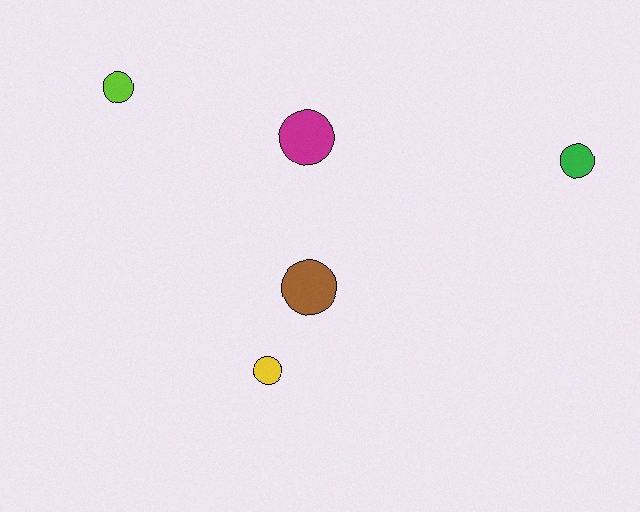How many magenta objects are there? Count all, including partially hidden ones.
There is 1 magenta object.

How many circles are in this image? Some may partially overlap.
There are 5 circles.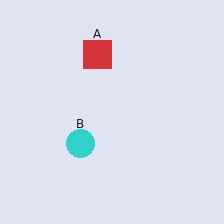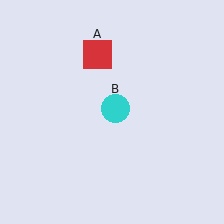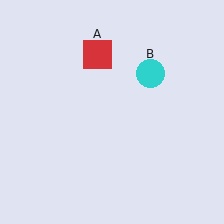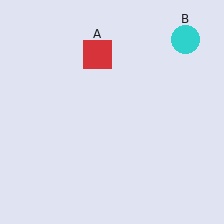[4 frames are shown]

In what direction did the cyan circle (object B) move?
The cyan circle (object B) moved up and to the right.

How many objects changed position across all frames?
1 object changed position: cyan circle (object B).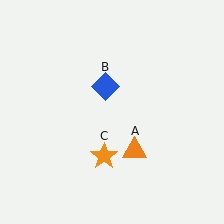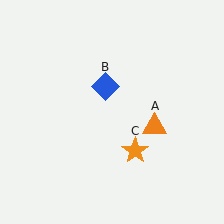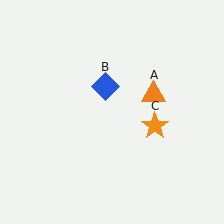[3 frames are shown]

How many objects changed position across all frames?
2 objects changed position: orange triangle (object A), orange star (object C).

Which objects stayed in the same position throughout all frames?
Blue diamond (object B) remained stationary.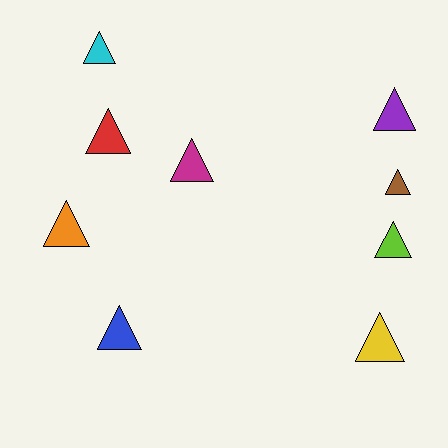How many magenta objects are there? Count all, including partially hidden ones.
There is 1 magenta object.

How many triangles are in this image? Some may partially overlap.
There are 9 triangles.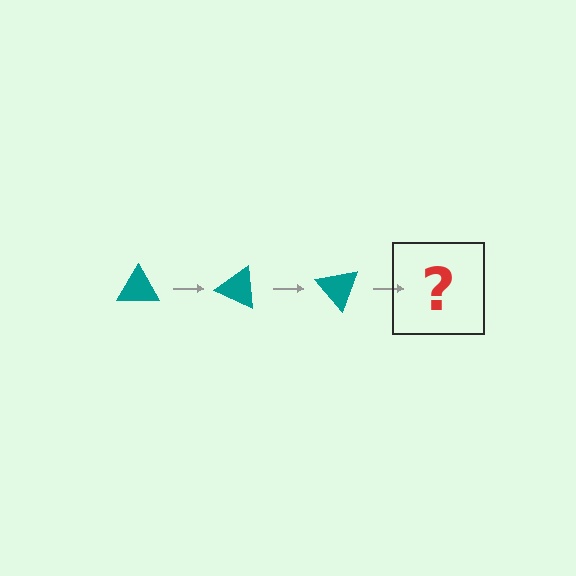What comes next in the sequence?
The next element should be a teal triangle rotated 75 degrees.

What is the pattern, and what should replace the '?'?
The pattern is that the triangle rotates 25 degrees each step. The '?' should be a teal triangle rotated 75 degrees.